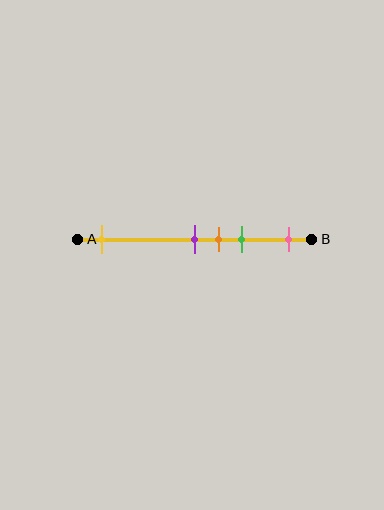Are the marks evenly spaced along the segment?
No, the marks are not evenly spaced.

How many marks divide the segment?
There are 5 marks dividing the segment.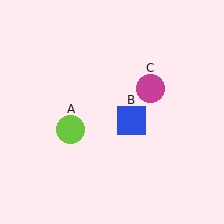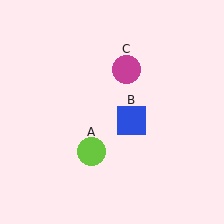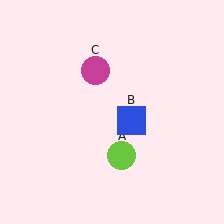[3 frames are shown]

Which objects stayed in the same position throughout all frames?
Blue square (object B) remained stationary.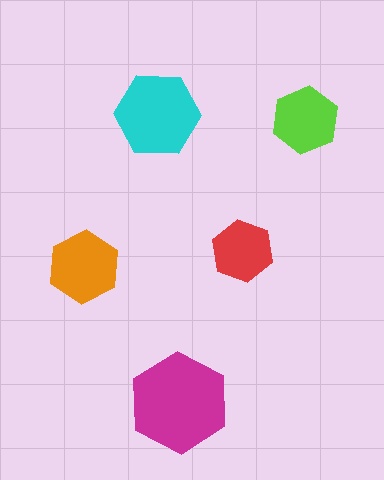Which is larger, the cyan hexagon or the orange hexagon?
The cyan one.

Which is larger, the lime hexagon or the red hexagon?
The lime one.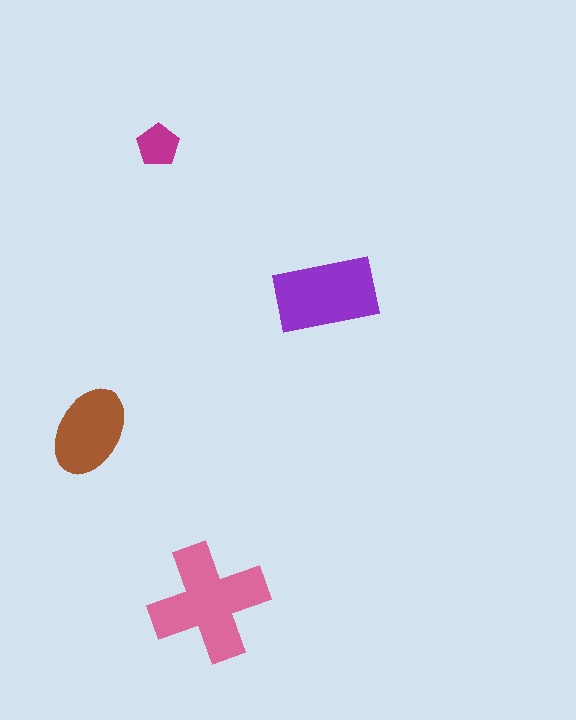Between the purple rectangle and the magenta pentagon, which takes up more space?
The purple rectangle.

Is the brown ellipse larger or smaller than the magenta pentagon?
Larger.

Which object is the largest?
The pink cross.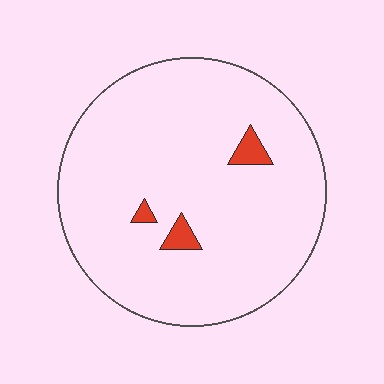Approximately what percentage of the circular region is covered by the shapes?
Approximately 5%.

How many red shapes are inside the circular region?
3.